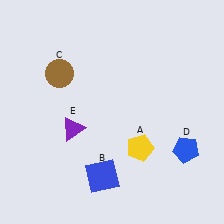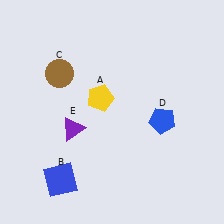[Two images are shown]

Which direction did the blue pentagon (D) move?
The blue pentagon (D) moved up.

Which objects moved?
The objects that moved are: the yellow pentagon (A), the blue square (B), the blue pentagon (D).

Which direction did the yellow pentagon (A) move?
The yellow pentagon (A) moved up.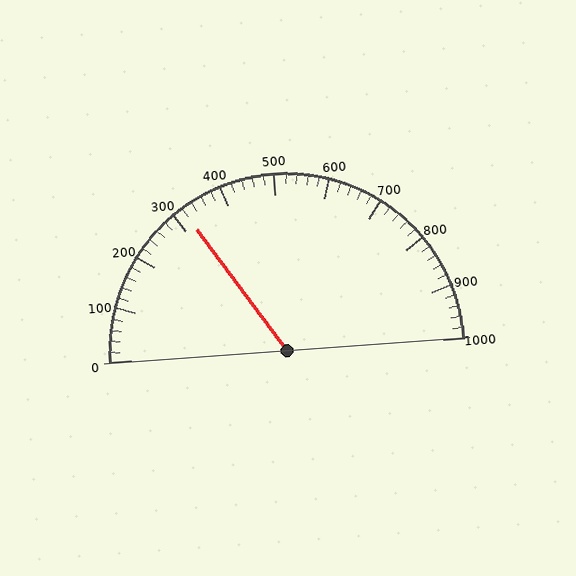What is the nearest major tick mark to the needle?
The nearest major tick mark is 300.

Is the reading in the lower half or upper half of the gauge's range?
The reading is in the lower half of the range (0 to 1000).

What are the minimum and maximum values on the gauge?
The gauge ranges from 0 to 1000.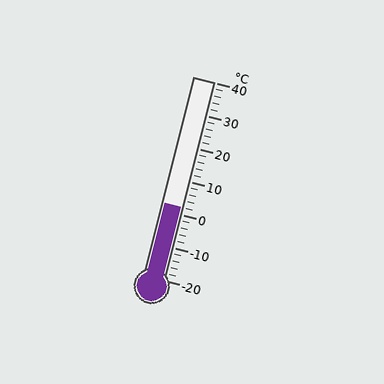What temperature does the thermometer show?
The thermometer shows approximately 2°C.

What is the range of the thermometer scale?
The thermometer scale ranges from -20°C to 40°C.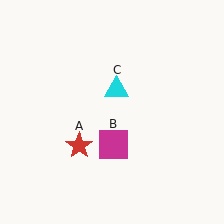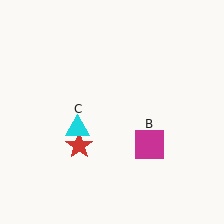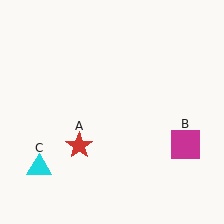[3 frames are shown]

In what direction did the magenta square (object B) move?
The magenta square (object B) moved right.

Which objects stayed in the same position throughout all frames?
Red star (object A) remained stationary.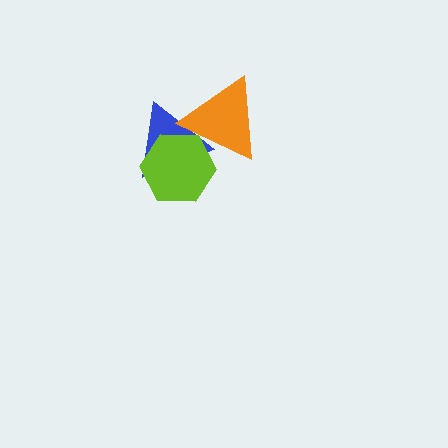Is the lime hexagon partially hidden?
No, no other shape covers it.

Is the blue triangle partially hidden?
Yes, it is partially covered by another shape.